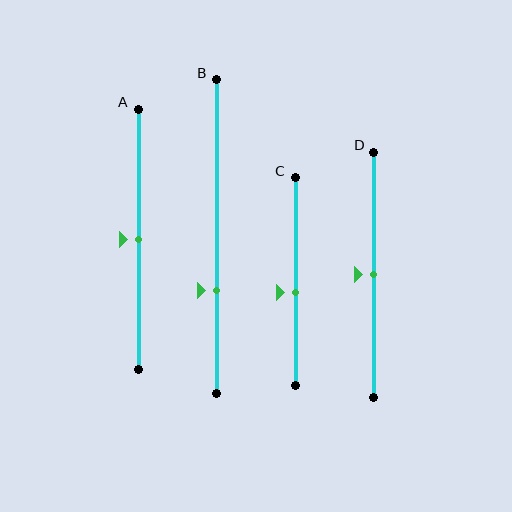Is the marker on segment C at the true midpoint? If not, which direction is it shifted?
No, the marker on segment C is shifted downward by about 5% of the segment length.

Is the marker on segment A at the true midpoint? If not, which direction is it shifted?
Yes, the marker on segment A is at the true midpoint.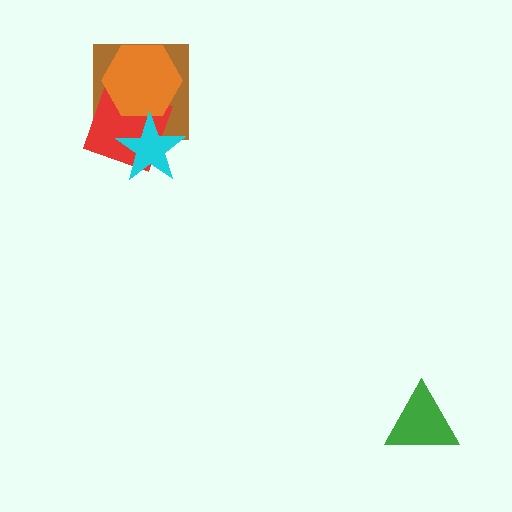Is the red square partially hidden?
Yes, it is partially covered by another shape.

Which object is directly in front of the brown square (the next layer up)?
The red square is directly in front of the brown square.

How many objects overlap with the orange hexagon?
3 objects overlap with the orange hexagon.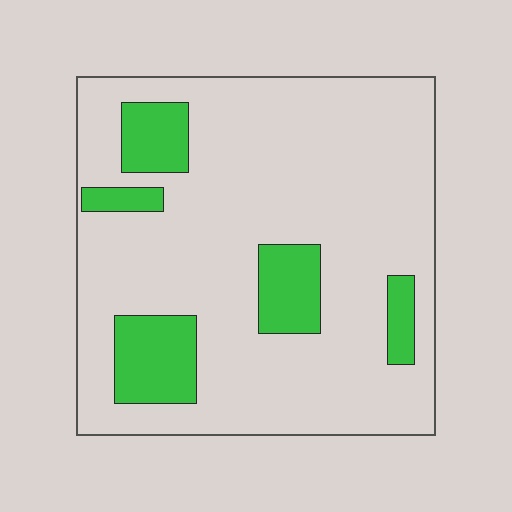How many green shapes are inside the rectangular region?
5.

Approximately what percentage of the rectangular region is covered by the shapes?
Approximately 15%.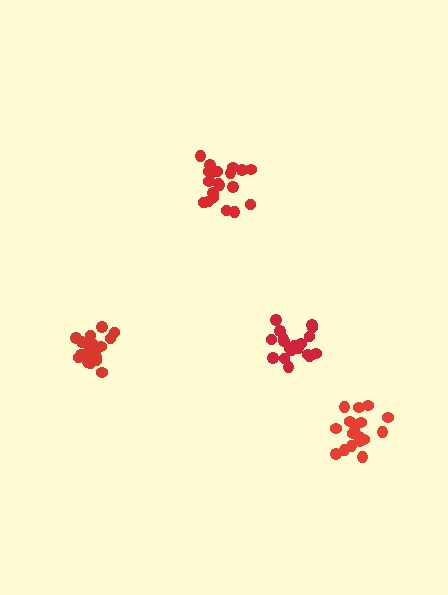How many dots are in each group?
Group 1: 20 dots, Group 2: 21 dots, Group 3: 18 dots, Group 4: 21 dots (80 total).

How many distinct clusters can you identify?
There are 4 distinct clusters.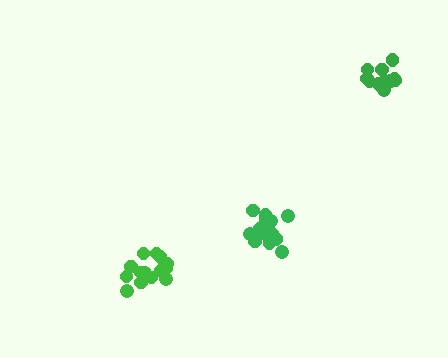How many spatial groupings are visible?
There are 3 spatial groupings.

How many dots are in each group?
Group 1: 14 dots, Group 2: 12 dots, Group 3: 16 dots (42 total).